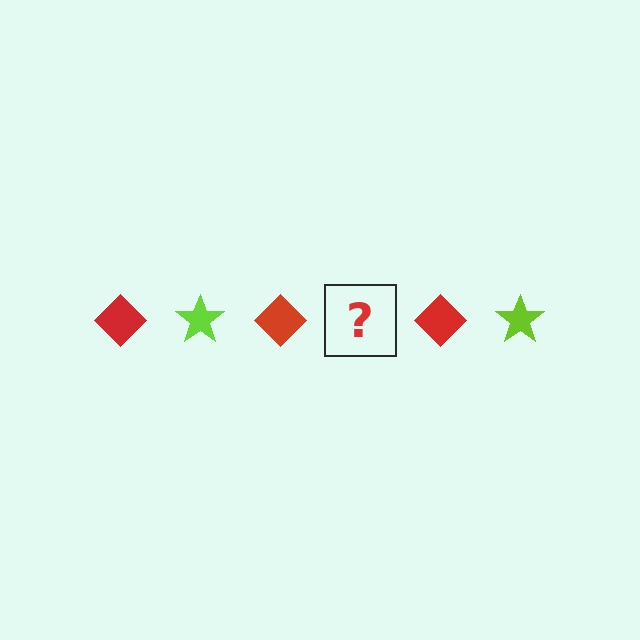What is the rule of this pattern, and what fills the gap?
The rule is that the pattern alternates between red diamond and lime star. The gap should be filled with a lime star.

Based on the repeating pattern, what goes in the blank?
The blank should be a lime star.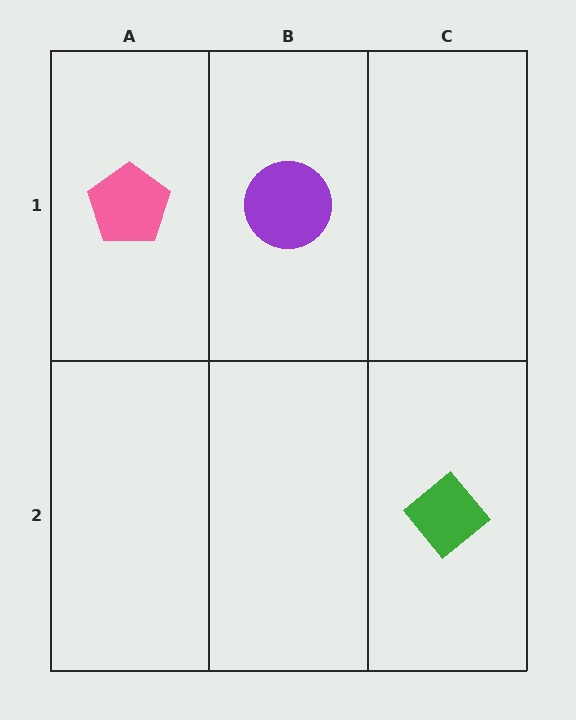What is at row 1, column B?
A purple circle.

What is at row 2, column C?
A green diamond.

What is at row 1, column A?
A pink pentagon.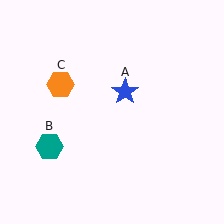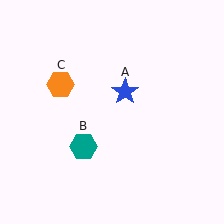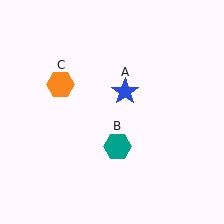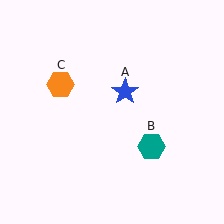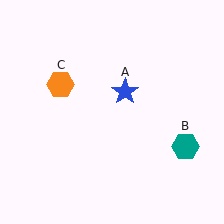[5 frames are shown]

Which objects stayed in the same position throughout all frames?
Blue star (object A) and orange hexagon (object C) remained stationary.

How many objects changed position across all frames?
1 object changed position: teal hexagon (object B).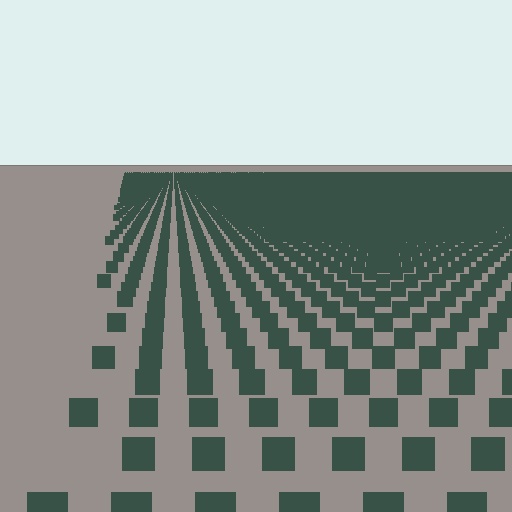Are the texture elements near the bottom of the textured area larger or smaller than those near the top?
Larger. Near the bottom, elements are closer to the viewer and appear at a bigger on-screen size.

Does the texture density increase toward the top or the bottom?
Density increases toward the top.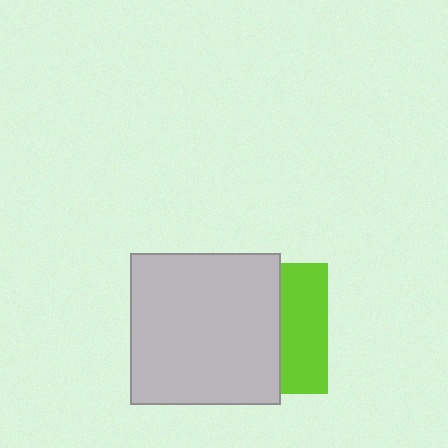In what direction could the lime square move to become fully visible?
The lime square could move right. That would shift it out from behind the light gray square entirely.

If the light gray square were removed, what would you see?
You would see the complete lime square.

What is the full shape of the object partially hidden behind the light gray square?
The partially hidden object is a lime square.